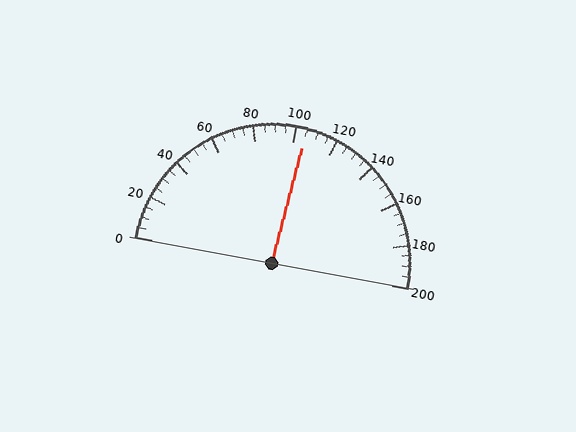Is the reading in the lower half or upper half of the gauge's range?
The reading is in the upper half of the range (0 to 200).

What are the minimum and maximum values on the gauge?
The gauge ranges from 0 to 200.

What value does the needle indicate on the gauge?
The needle indicates approximately 105.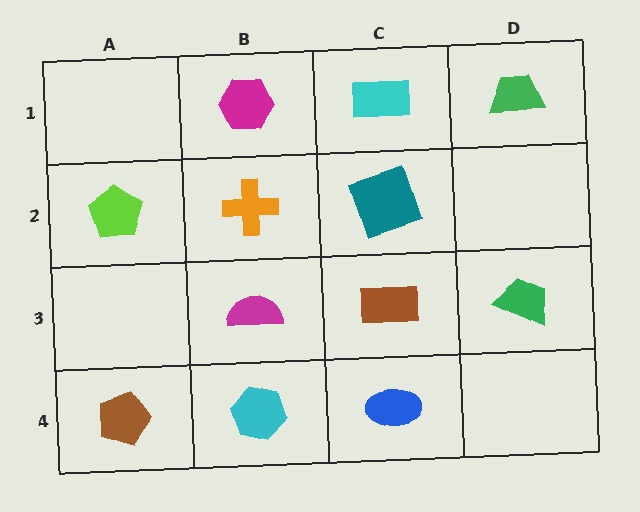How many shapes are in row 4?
3 shapes.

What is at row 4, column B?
A cyan hexagon.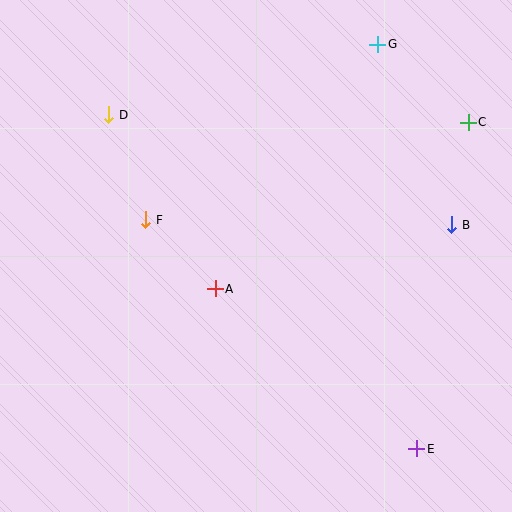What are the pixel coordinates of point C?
Point C is at (468, 122).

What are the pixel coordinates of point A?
Point A is at (215, 289).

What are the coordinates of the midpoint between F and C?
The midpoint between F and C is at (307, 171).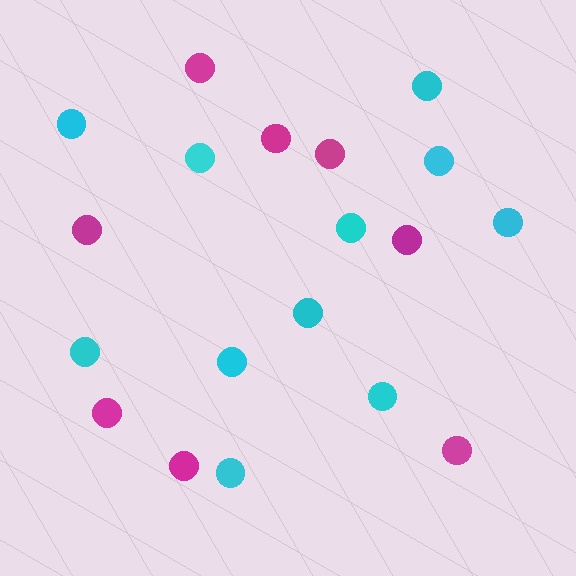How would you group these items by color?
There are 2 groups: one group of cyan circles (11) and one group of magenta circles (8).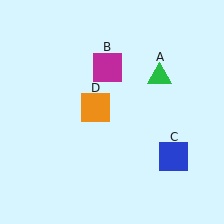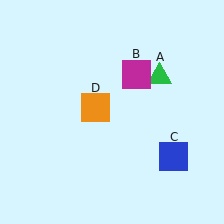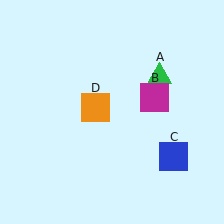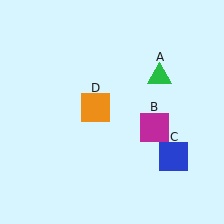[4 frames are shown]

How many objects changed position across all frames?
1 object changed position: magenta square (object B).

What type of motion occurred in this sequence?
The magenta square (object B) rotated clockwise around the center of the scene.